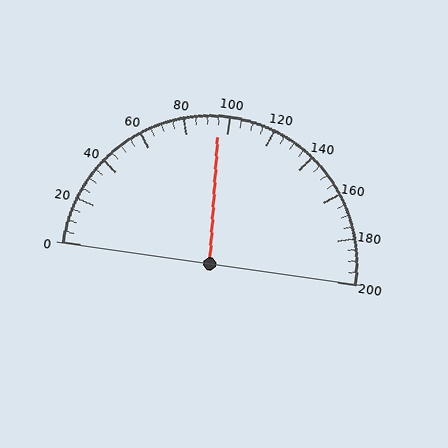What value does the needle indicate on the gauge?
The needle indicates approximately 95.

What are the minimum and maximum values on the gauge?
The gauge ranges from 0 to 200.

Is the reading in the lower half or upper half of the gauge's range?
The reading is in the lower half of the range (0 to 200).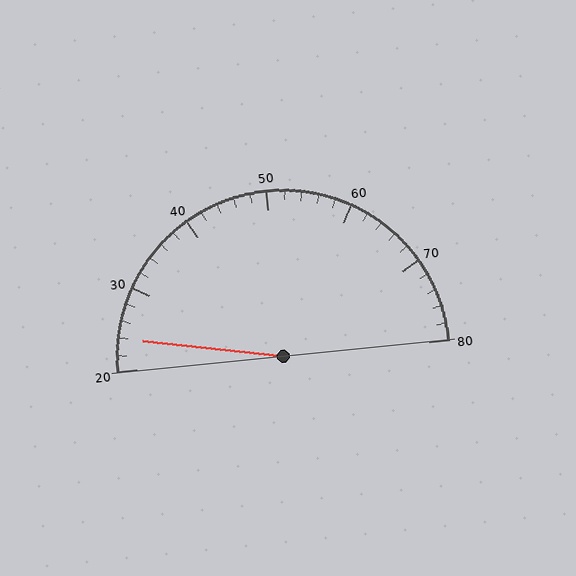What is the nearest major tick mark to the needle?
The nearest major tick mark is 20.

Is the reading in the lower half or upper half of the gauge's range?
The reading is in the lower half of the range (20 to 80).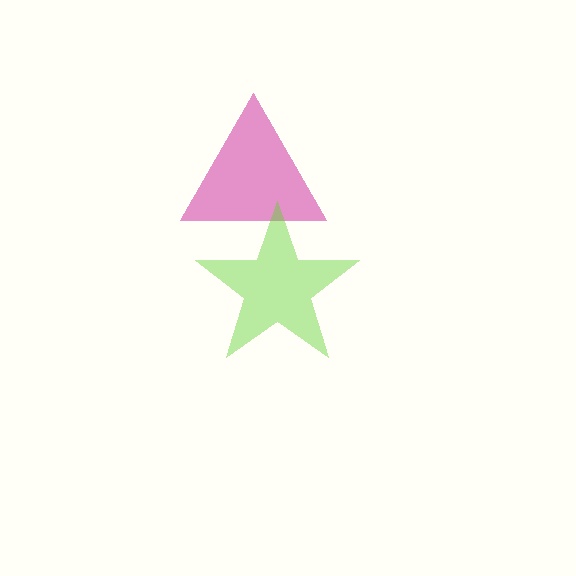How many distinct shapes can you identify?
There are 2 distinct shapes: a pink triangle, a lime star.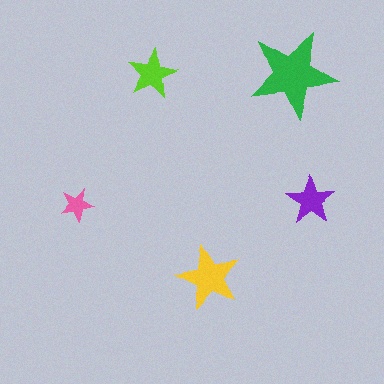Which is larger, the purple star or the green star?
The green one.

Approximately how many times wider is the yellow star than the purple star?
About 1.5 times wider.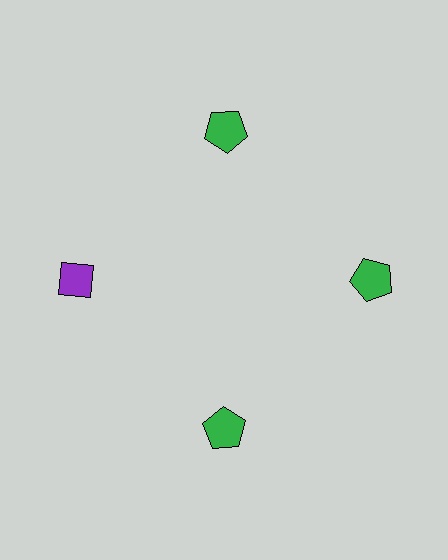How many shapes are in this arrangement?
There are 4 shapes arranged in a ring pattern.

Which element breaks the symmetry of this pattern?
The purple diamond at roughly the 9 o'clock position breaks the symmetry. All other shapes are green pentagons.